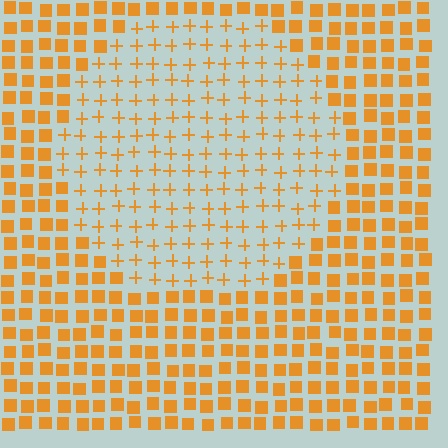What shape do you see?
I see a circle.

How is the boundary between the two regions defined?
The boundary is defined by a change in element shape: plus signs inside vs. squares outside. All elements share the same color and spacing.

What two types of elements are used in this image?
The image uses plus signs inside the circle region and squares outside it.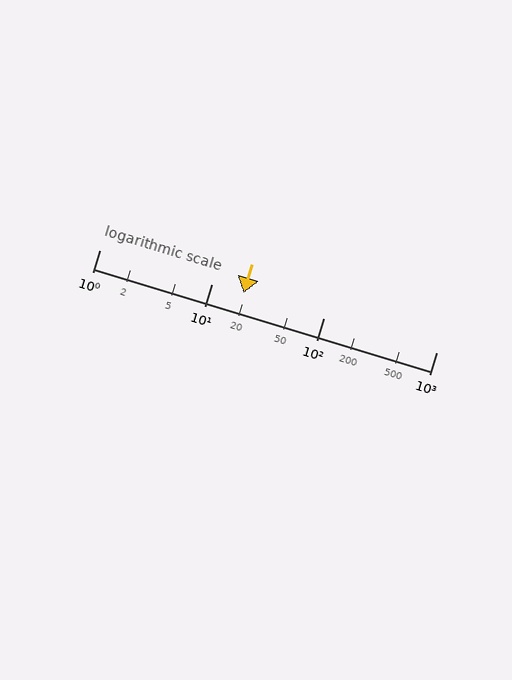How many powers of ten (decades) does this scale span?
The scale spans 3 decades, from 1 to 1000.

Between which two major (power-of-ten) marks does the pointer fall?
The pointer is between 10 and 100.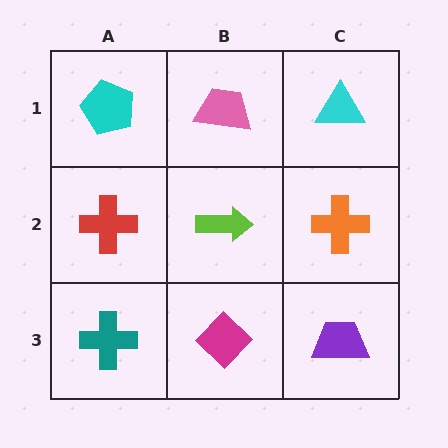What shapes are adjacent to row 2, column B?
A pink trapezoid (row 1, column B), a magenta diamond (row 3, column B), a red cross (row 2, column A), an orange cross (row 2, column C).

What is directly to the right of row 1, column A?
A pink trapezoid.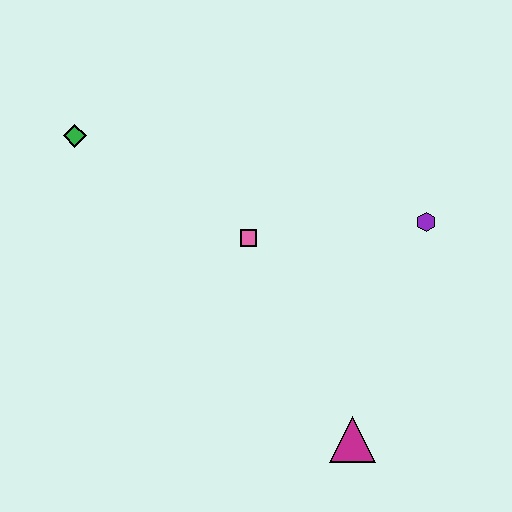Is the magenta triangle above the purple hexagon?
No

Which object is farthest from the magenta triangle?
The green diamond is farthest from the magenta triangle.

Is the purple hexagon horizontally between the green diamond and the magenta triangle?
No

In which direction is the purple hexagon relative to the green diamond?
The purple hexagon is to the right of the green diamond.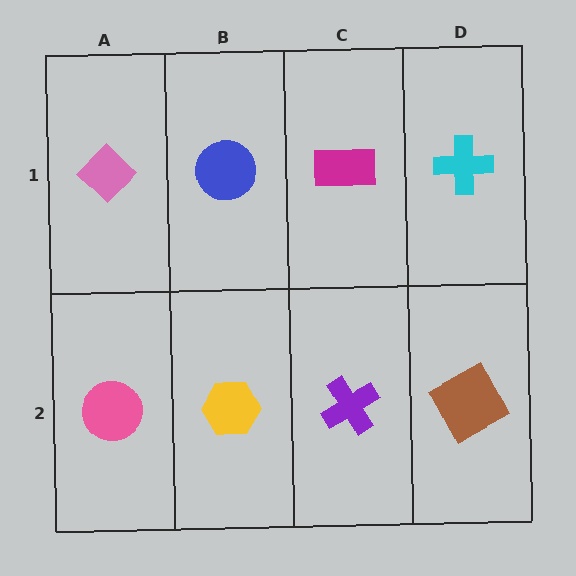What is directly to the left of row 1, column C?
A blue circle.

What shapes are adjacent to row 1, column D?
A brown square (row 2, column D), a magenta rectangle (row 1, column C).